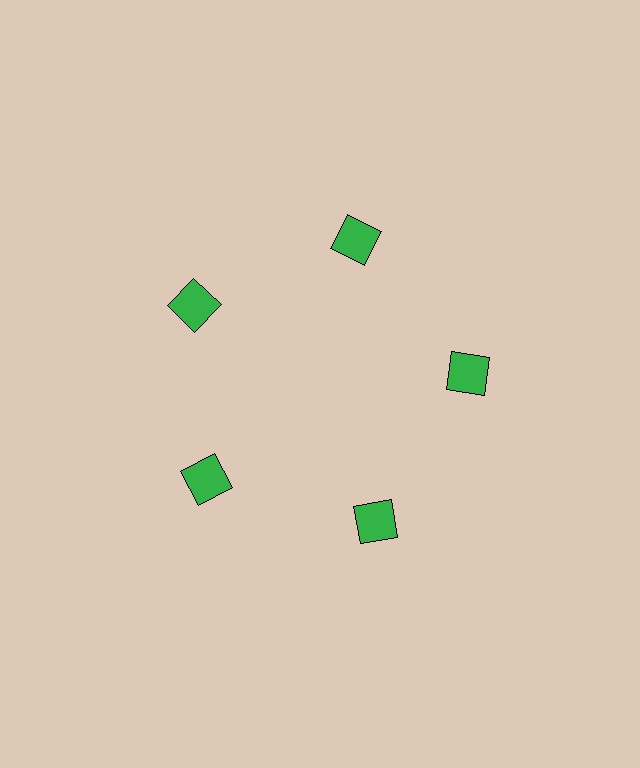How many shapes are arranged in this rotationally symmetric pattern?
There are 5 shapes, arranged in 5 groups of 1.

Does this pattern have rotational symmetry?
Yes, this pattern has 5-fold rotational symmetry. It looks the same after rotating 72 degrees around the center.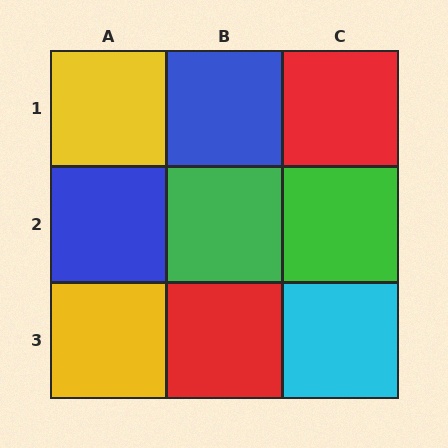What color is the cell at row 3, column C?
Cyan.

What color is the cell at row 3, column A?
Yellow.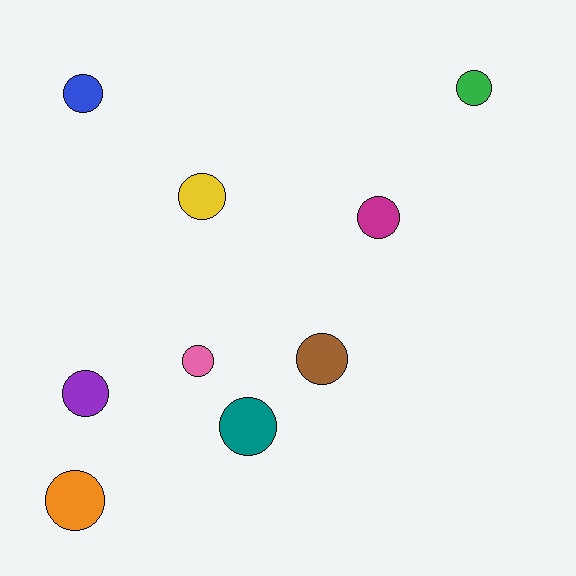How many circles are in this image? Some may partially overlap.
There are 9 circles.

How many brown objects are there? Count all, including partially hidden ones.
There is 1 brown object.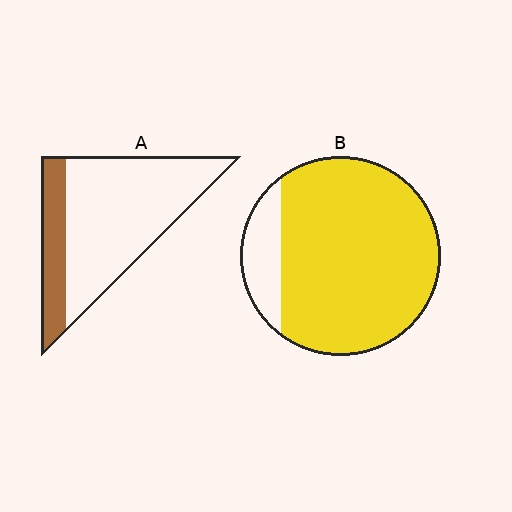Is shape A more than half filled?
No.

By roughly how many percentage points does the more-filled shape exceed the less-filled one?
By roughly 60 percentage points (B over A).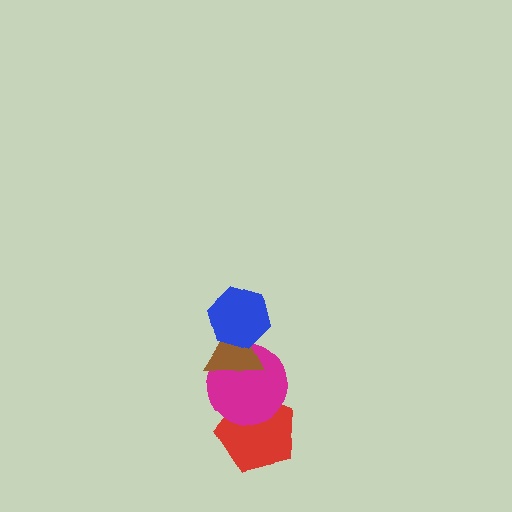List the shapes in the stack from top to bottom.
From top to bottom: the blue hexagon, the brown triangle, the magenta circle, the red pentagon.